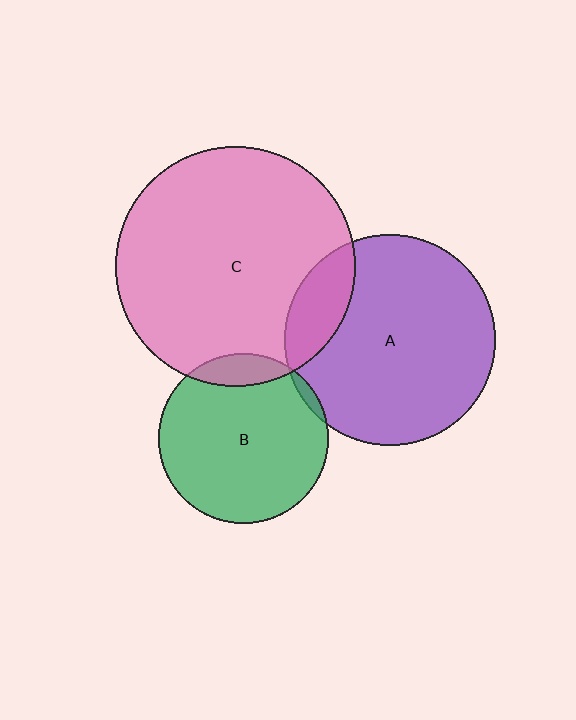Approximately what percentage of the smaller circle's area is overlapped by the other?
Approximately 10%.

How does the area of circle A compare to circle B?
Approximately 1.5 times.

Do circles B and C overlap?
Yes.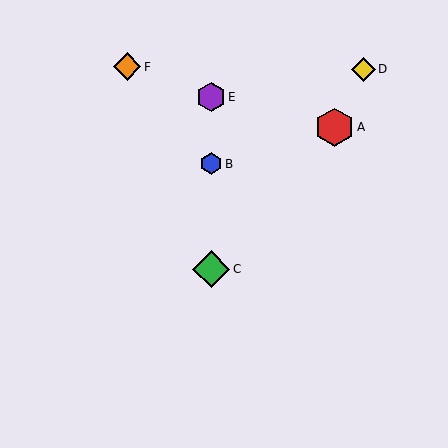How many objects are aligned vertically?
3 objects (B, C, E) are aligned vertically.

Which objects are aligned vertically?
Objects B, C, E are aligned vertically.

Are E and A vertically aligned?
No, E is at x≈211 and A is at x≈335.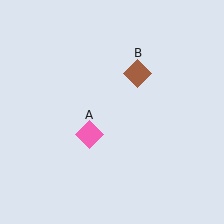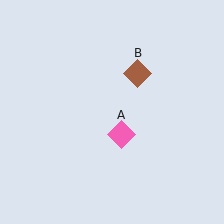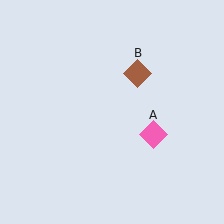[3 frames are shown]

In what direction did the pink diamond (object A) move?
The pink diamond (object A) moved right.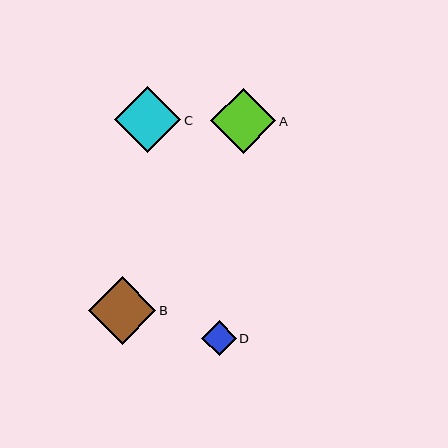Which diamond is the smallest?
Diamond D is the smallest with a size of approximately 35 pixels.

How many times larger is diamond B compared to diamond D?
Diamond B is approximately 2.0 times the size of diamond D.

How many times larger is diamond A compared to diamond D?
Diamond A is approximately 1.9 times the size of diamond D.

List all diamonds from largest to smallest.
From largest to smallest: B, C, A, D.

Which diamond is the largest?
Diamond B is the largest with a size of approximately 68 pixels.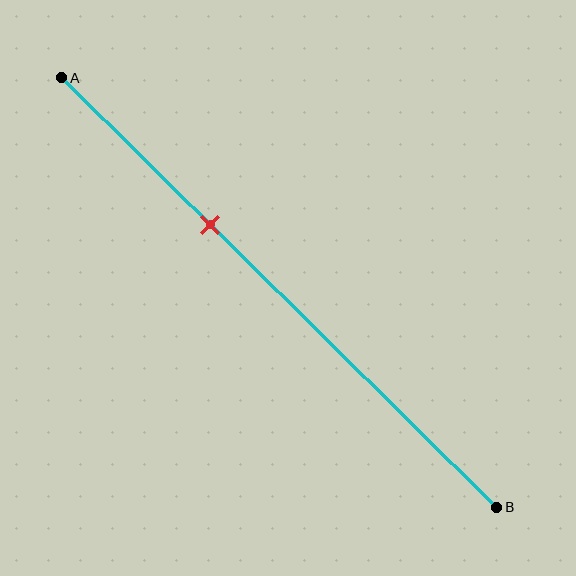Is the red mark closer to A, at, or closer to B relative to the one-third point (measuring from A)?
The red mark is approximately at the one-third point of segment AB.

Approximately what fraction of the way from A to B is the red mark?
The red mark is approximately 35% of the way from A to B.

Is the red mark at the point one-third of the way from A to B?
Yes, the mark is approximately at the one-third point.